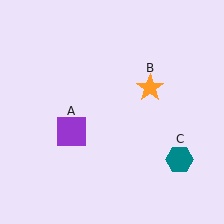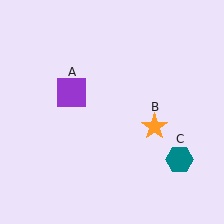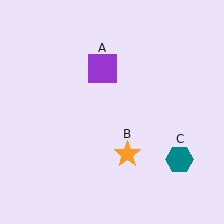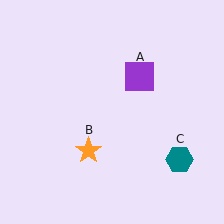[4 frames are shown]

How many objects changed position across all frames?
2 objects changed position: purple square (object A), orange star (object B).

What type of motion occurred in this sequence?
The purple square (object A), orange star (object B) rotated clockwise around the center of the scene.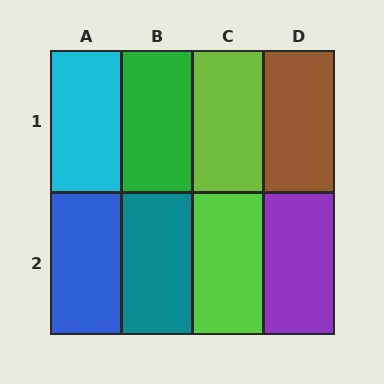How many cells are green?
1 cell is green.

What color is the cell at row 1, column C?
Lime.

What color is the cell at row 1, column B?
Green.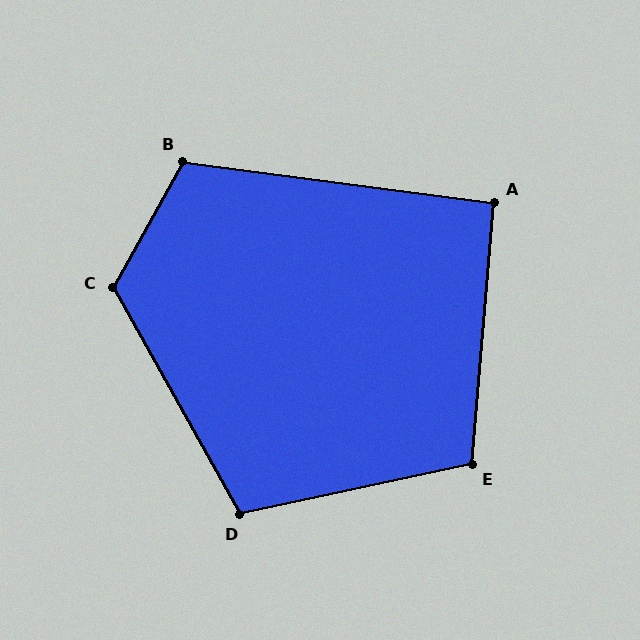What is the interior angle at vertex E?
Approximately 107 degrees (obtuse).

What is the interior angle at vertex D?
Approximately 107 degrees (obtuse).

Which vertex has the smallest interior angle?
A, at approximately 93 degrees.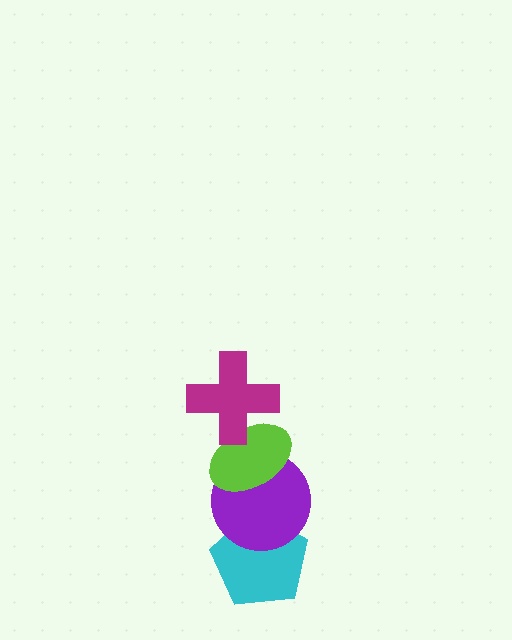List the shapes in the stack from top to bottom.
From top to bottom: the magenta cross, the lime ellipse, the purple circle, the cyan pentagon.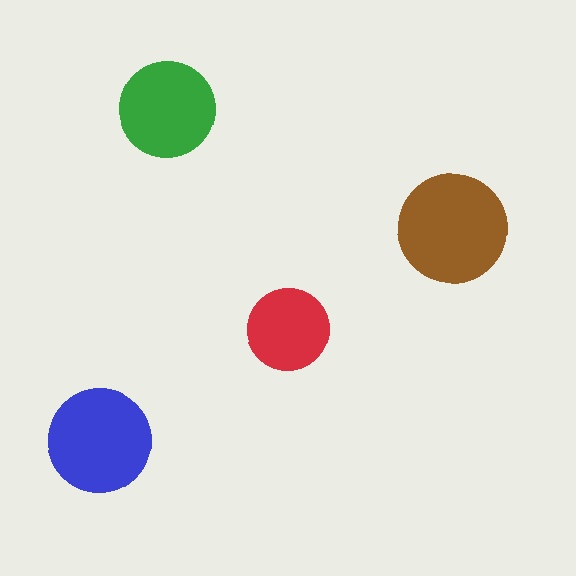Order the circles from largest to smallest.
the brown one, the blue one, the green one, the red one.